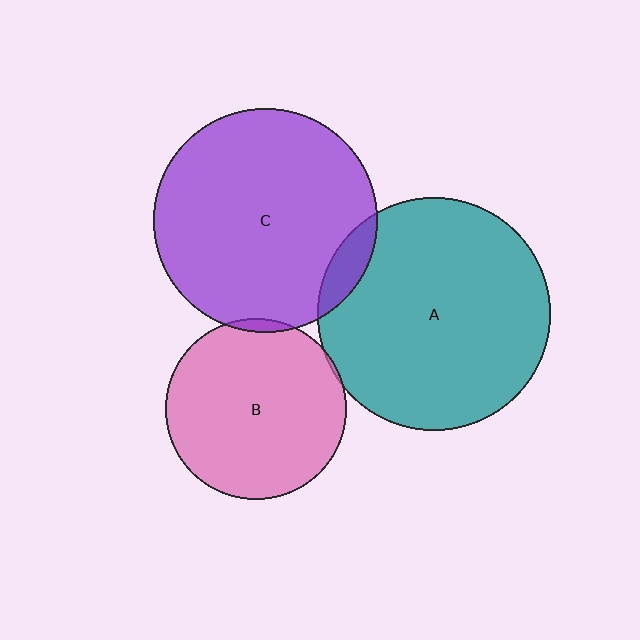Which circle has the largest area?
Circle A (teal).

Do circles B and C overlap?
Yes.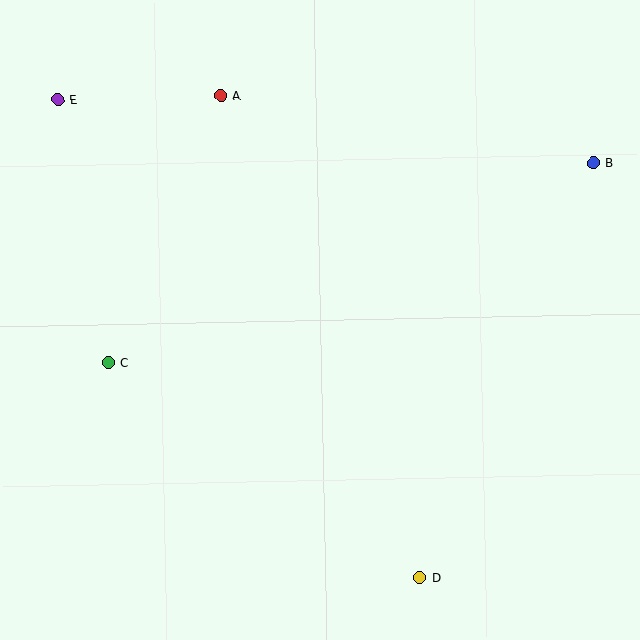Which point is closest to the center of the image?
Point C at (108, 363) is closest to the center.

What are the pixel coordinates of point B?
Point B is at (593, 163).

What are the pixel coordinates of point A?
Point A is at (220, 96).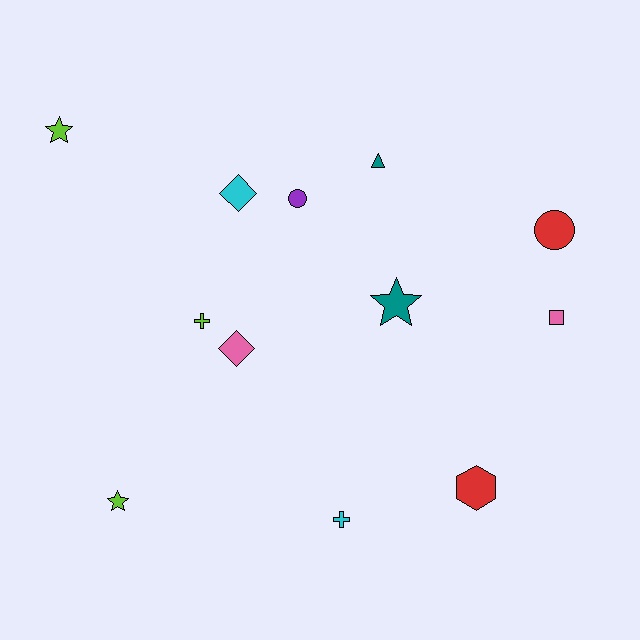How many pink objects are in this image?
There are 2 pink objects.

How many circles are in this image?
There are 2 circles.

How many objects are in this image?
There are 12 objects.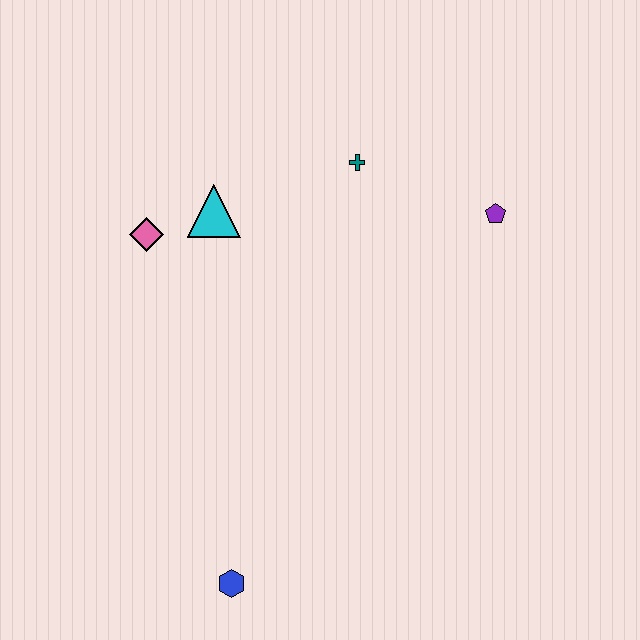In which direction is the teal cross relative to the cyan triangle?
The teal cross is to the right of the cyan triangle.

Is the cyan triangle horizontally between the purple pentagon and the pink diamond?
Yes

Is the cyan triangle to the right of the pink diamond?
Yes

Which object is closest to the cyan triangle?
The pink diamond is closest to the cyan triangle.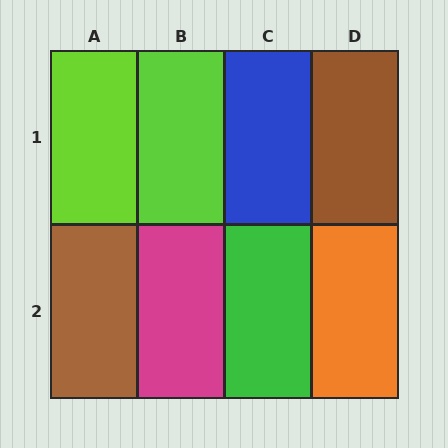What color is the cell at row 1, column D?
Brown.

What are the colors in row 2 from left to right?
Brown, magenta, green, orange.